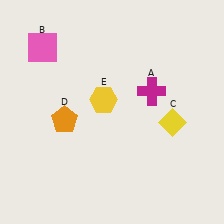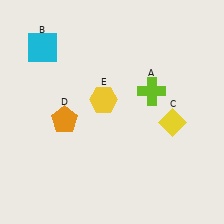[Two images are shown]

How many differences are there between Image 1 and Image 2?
There are 2 differences between the two images.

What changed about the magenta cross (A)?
In Image 1, A is magenta. In Image 2, it changed to lime.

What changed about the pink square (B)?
In Image 1, B is pink. In Image 2, it changed to cyan.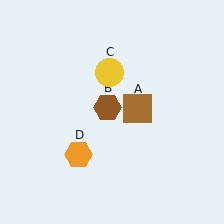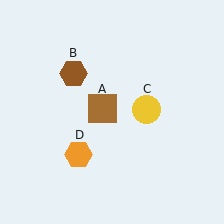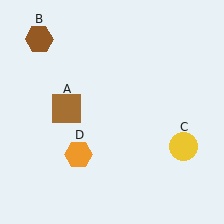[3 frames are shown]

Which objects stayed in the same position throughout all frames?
Orange hexagon (object D) remained stationary.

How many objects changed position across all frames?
3 objects changed position: brown square (object A), brown hexagon (object B), yellow circle (object C).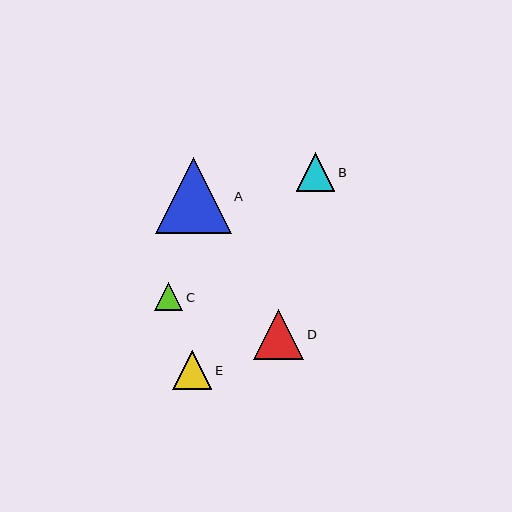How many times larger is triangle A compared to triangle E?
Triangle A is approximately 1.9 times the size of triangle E.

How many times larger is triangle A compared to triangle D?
Triangle A is approximately 1.5 times the size of triangle D.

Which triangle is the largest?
Triangle A is the largest with a size of approximately 76 pixels.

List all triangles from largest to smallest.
From largest to smallest: A, D, E, B, C.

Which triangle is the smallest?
Triangle C is the smallest with a size of approximately 28 pixels.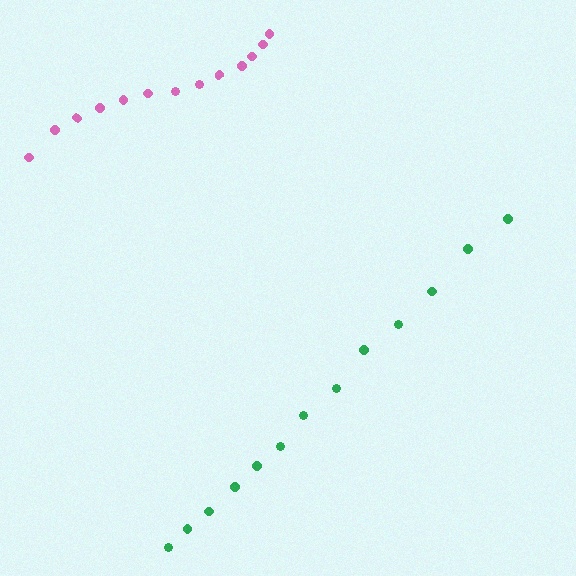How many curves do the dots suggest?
There are 2 distinct paths.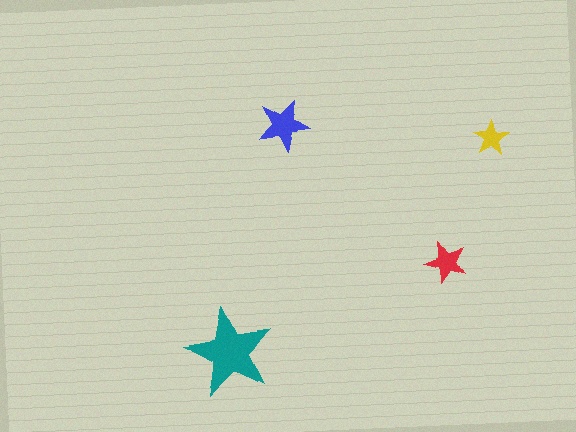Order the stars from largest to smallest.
the teal one, the blue one, the red one, the yellow one.